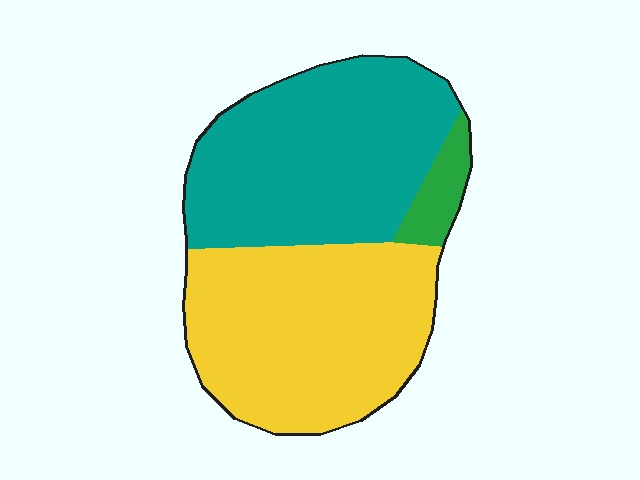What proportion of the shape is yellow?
Yellow covers roughly 45% of the shape.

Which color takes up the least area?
Green, at roughly 5%.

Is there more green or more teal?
Teal.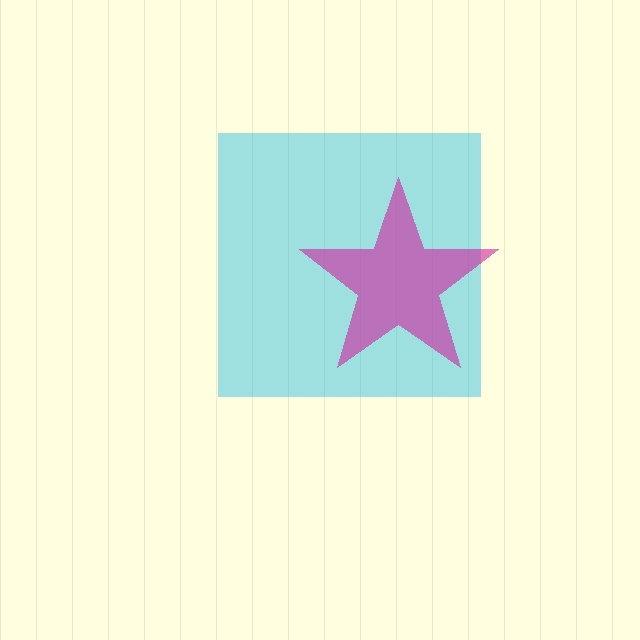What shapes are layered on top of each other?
The layered shapes are: a cyan square, a magenta star.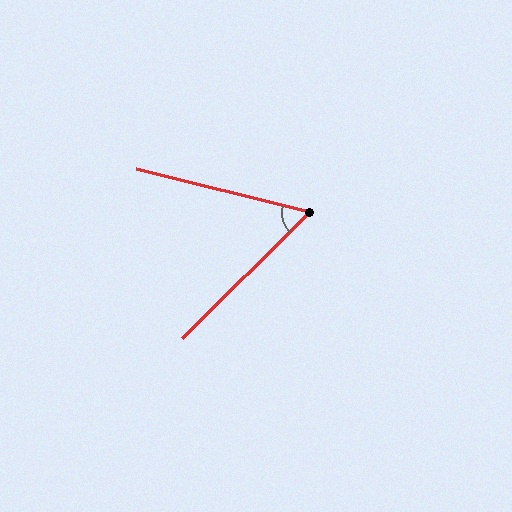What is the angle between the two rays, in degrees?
Approximately 59 degrees.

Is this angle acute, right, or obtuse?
It is acute.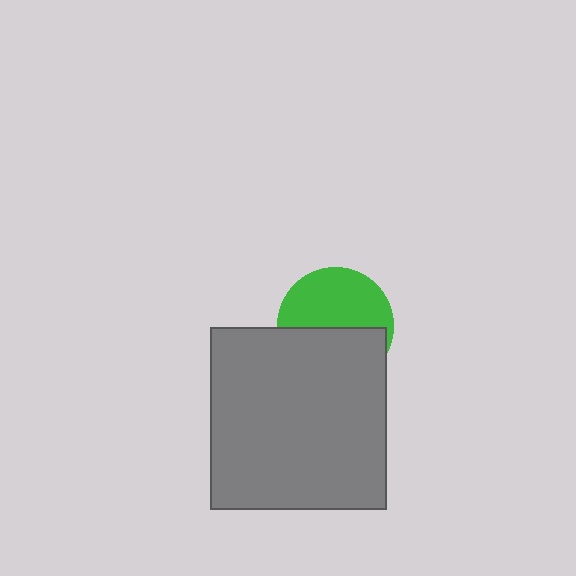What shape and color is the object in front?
The object in front is a gray rectangle.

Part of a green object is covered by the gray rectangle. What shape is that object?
It is a circle.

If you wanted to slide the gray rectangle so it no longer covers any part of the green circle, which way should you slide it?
Slide it down — that is the most direct way to separate the two shapes.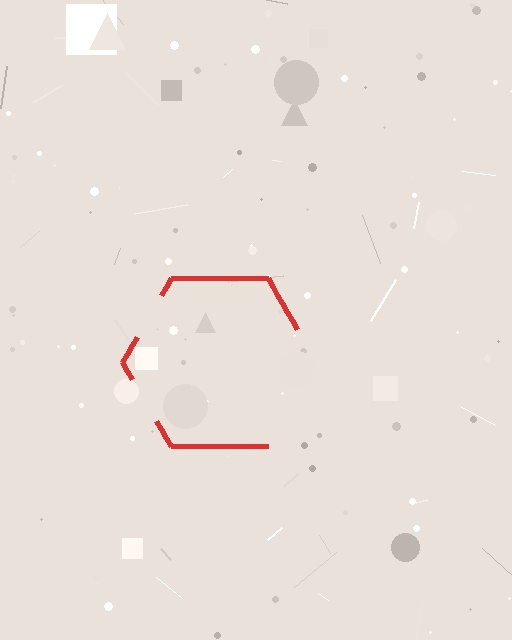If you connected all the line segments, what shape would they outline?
They would outline a hexagon.